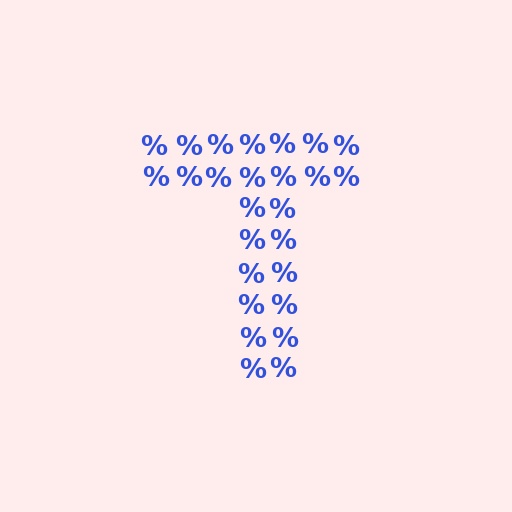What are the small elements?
The small elements are percent signs.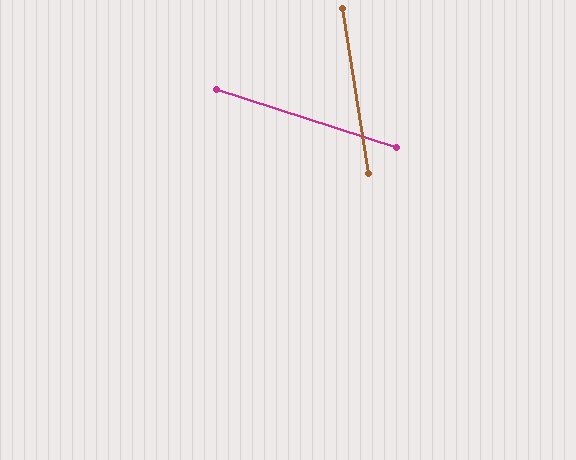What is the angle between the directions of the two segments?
Approximately 63 degrees.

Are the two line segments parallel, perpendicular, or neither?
Neither parallel nor perpendicular — they differ by about 63°.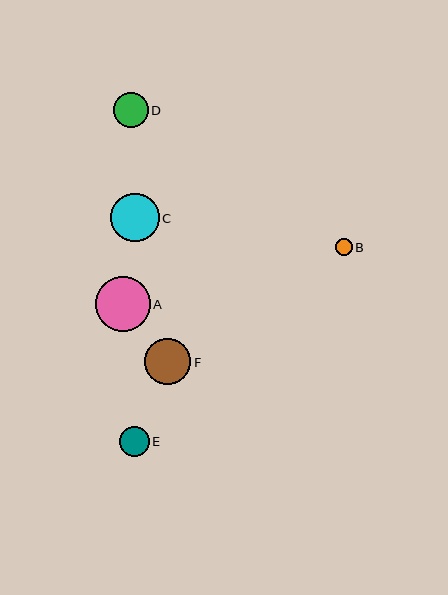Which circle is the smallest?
Circle B is the smallest with a size of approximately 17 pixels.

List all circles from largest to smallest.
From largest to smallest: A, C, F, D, E, B.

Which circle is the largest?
Circle A is the largest with a size of approximately 55 pixels.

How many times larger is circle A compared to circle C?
Circle A is approximately 1.1 times the size of circle C.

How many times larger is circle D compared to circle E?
Circle D is approximately 1.2 times the size of circle E.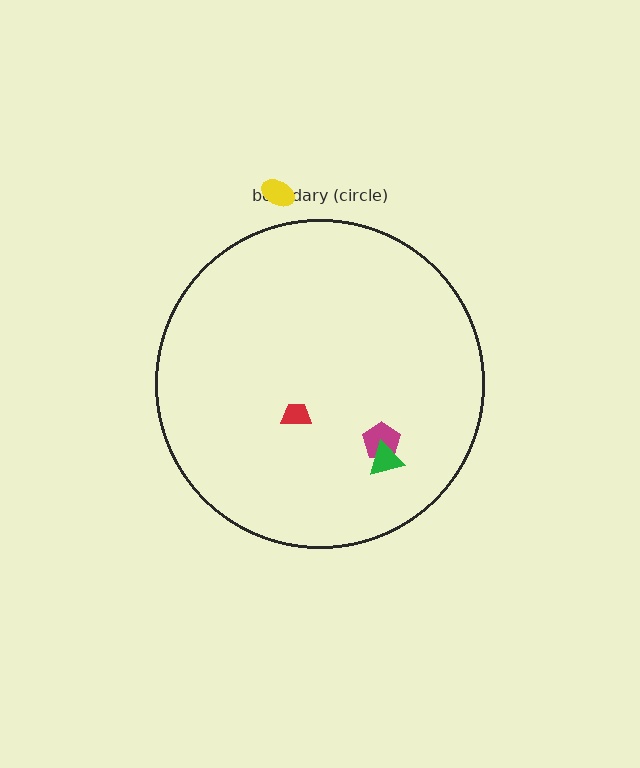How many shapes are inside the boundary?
3 inside, 1 outside.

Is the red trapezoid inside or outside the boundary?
Inside.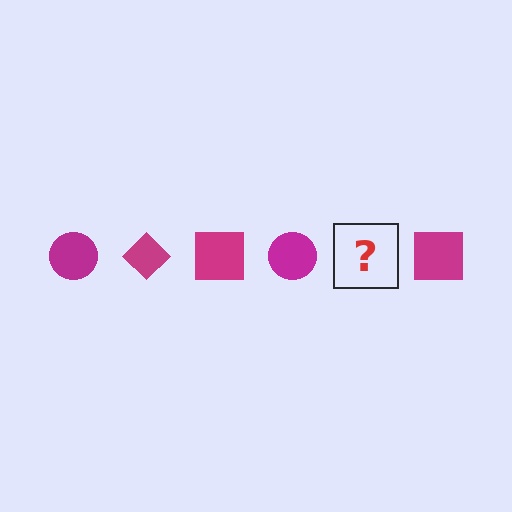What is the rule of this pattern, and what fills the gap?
The rule is that the pattern cycles through circle, diamond, square shapes in magenta. The gap should be filled with a magenta diamond.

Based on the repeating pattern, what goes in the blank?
The blank should be a magenta diamond.